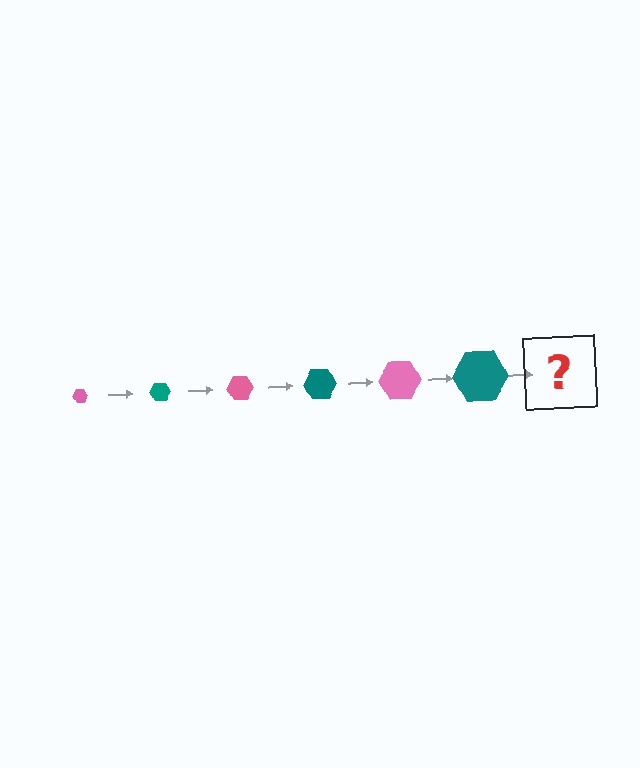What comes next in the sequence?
The next element should be a pink hexagon, larger than the previous one.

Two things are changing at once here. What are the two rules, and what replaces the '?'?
The two rules are that the hexagon grows larger each step and the color cycles through pink and teal. The '?' should be a pink hexagon, larger than the previous one.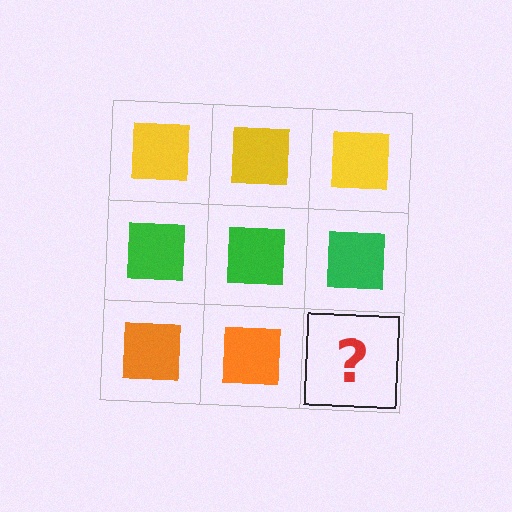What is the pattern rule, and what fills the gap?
The rule is that each row has a consistent color. The gap should be filled with an orange square.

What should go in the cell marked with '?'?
The missing cell should contain an orange square.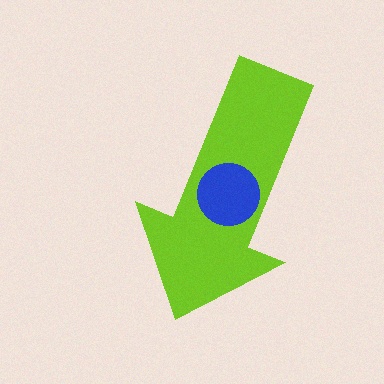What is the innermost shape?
The blue circle.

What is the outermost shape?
The lime arrow.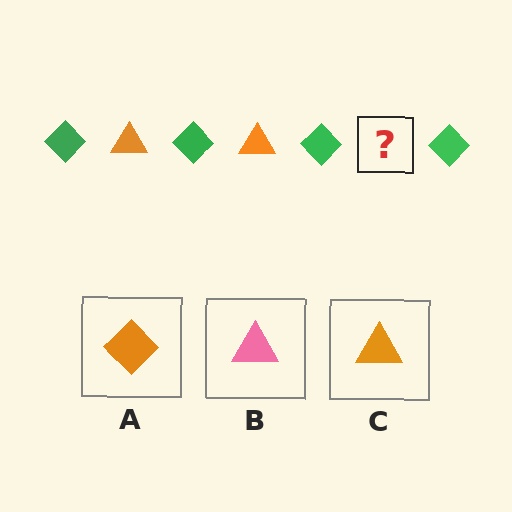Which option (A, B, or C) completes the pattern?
C.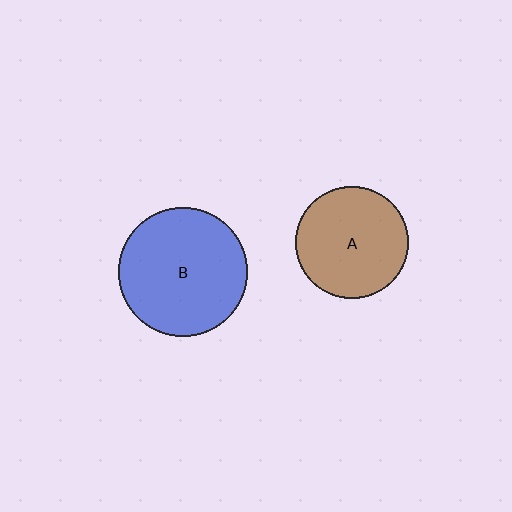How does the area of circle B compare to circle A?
Approximately 1.3 times.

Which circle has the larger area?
Circle B (blue).